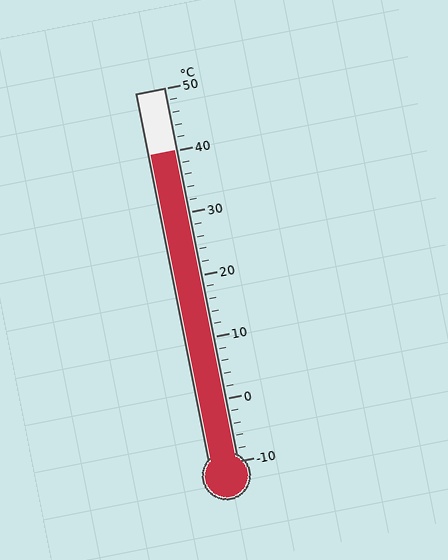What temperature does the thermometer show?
The thermometer shows approximately 40°C.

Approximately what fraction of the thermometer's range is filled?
The thermometer is filled to approximately 85% of its range.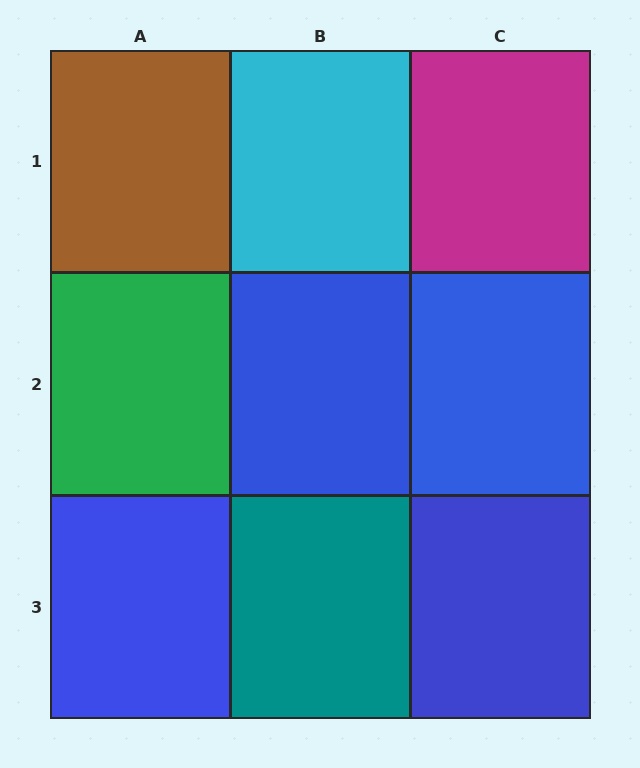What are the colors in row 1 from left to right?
Brown, cyan, magenta.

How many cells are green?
1 cell is green.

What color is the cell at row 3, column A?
Blue.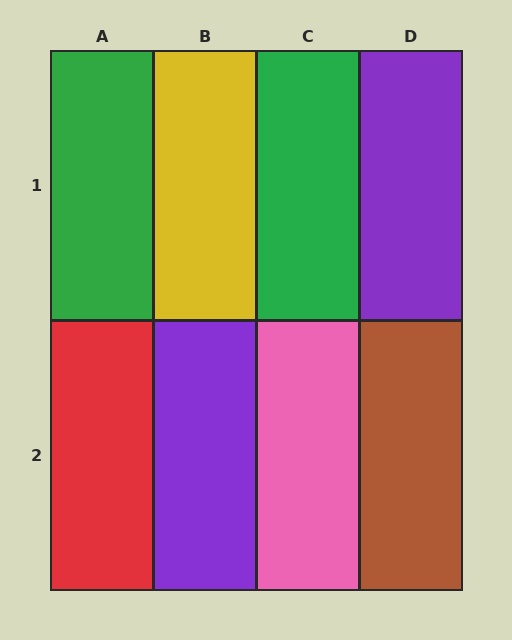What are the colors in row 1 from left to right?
Green, yellow, green, purple.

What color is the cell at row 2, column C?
Pink.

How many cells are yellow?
1 cell is yellow.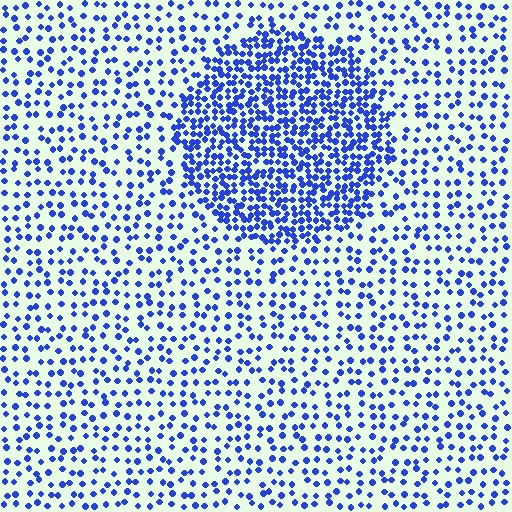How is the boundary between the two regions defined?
The boundary is defined by a change in element density (approximately 2.3x ratio). All elements are the same color, size, and shape.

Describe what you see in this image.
The image contains small blue elements arranged at two different densities. A circle-shaped region is visible where the elements are more densely packed than the surrounding area.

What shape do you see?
I see a circle.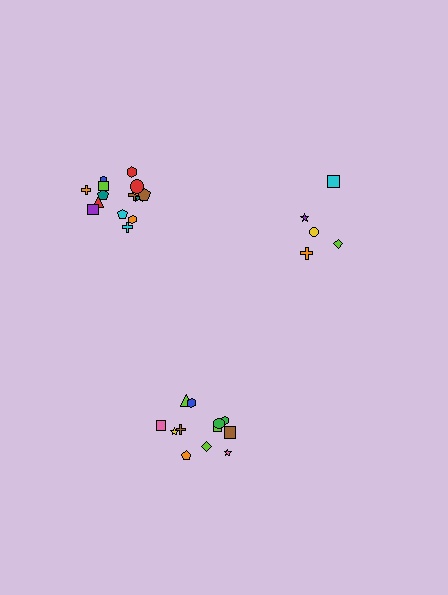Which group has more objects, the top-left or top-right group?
The top-left group.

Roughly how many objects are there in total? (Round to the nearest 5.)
Roughly 30 objects in total.